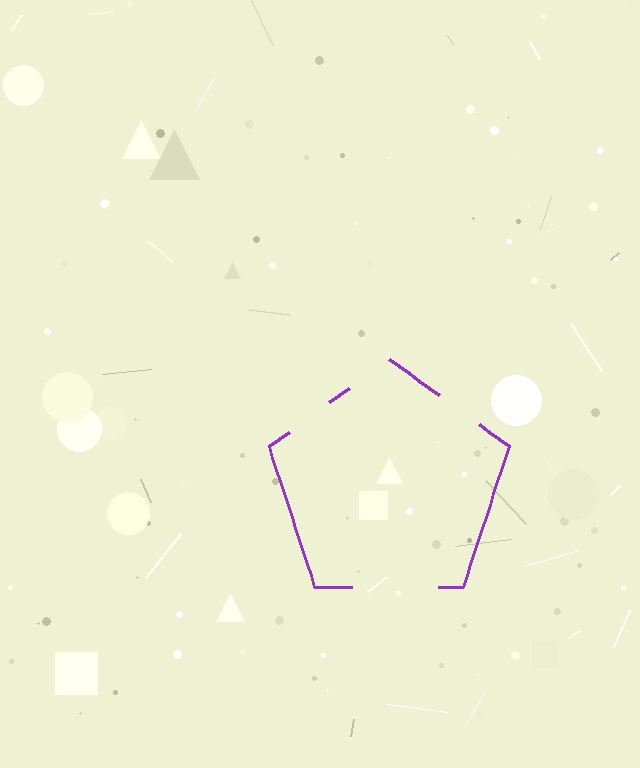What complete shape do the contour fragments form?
The contour fragments form a pentagon.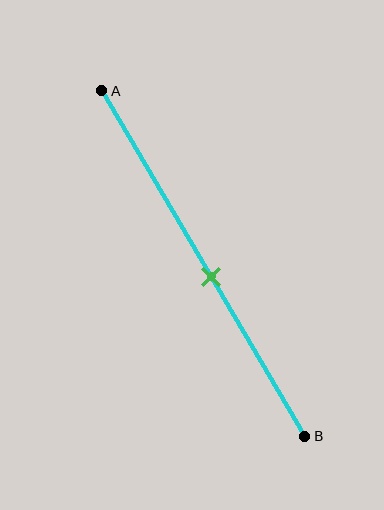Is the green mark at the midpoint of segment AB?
No, the mark is at about 55% from A, not at the 50% midpoint.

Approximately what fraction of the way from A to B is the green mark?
The green mark is approximately 55% of the way from A to B.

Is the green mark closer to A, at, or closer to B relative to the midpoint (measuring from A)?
The green mark is closer to point B than the midpoint of segment AB.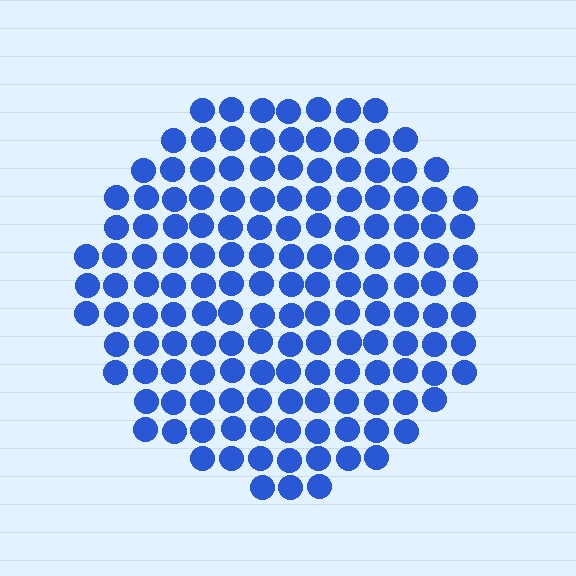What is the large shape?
The large shape is a circle.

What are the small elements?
The small elements are circles.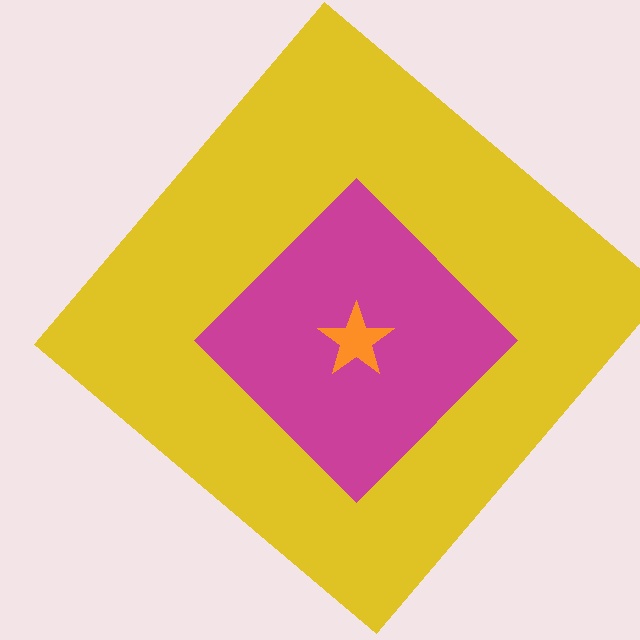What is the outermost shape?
The yellow diamond.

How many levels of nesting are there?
3.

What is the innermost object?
The orange star.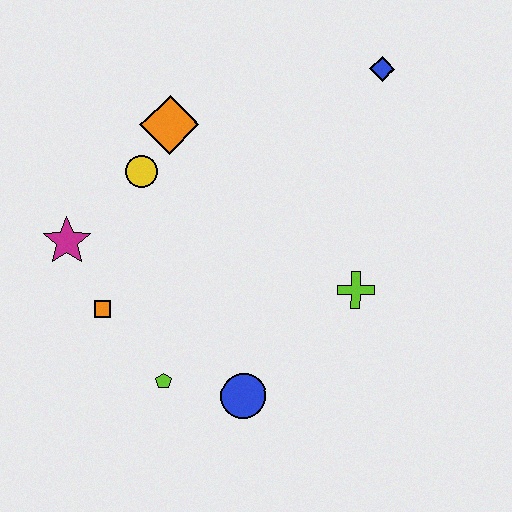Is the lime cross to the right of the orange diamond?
Yes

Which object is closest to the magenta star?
The orange square is closest to the magenta star.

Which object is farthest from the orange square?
The blue diamond is farthest from the orange square.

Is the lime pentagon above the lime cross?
No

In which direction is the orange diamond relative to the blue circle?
The orange diamond is above the blue circle.